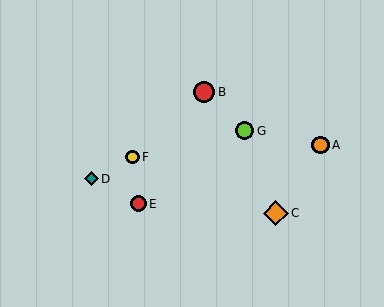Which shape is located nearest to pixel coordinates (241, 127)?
The lime circle (labeled G) at (244, 131) is nearest to that location.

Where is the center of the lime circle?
The center of the lime circle is at (244, 131).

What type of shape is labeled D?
Shape D is a teal diamond.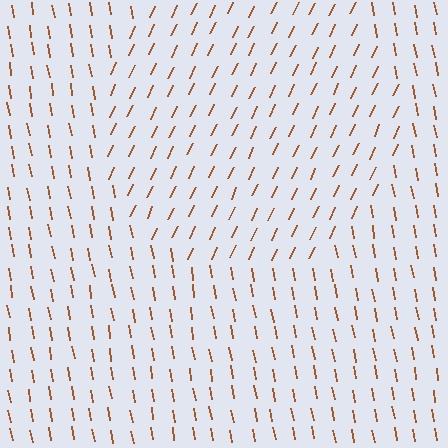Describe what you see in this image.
The image is filled with small brown line segments. A circle region in the image has lines oriented differently from the surrounding lines, creating a visible texture boundary.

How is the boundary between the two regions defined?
The boundary is defined purely by a change in line orientation (approximately 35 degrees difference). All lines are the same color and thickness.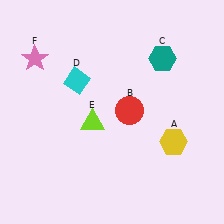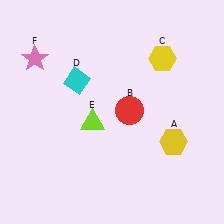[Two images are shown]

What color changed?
The hexagon (C) changed from teal in Image 1 to yellow in Image 2.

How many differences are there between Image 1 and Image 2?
There is 1 difference between the two images.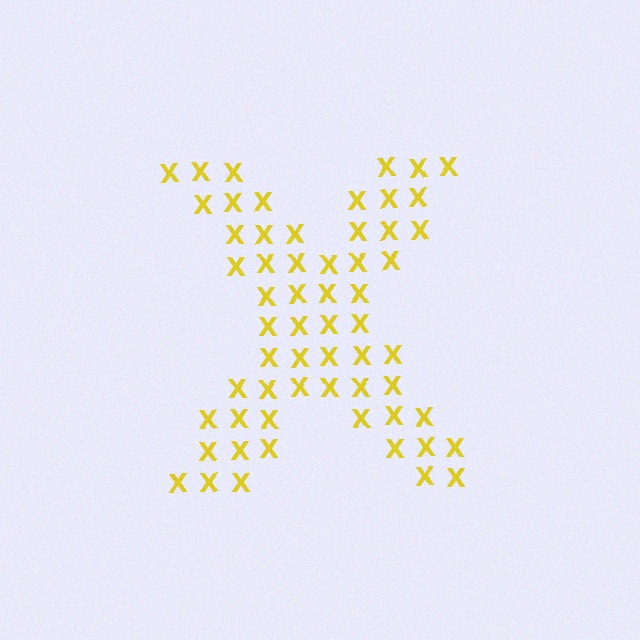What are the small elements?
The small elements are letter X's.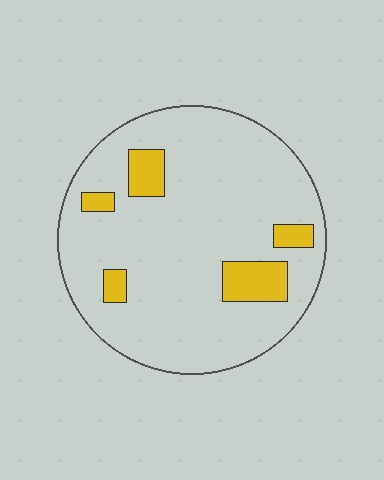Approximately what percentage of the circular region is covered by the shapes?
Approximately 10%.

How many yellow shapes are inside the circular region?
5.